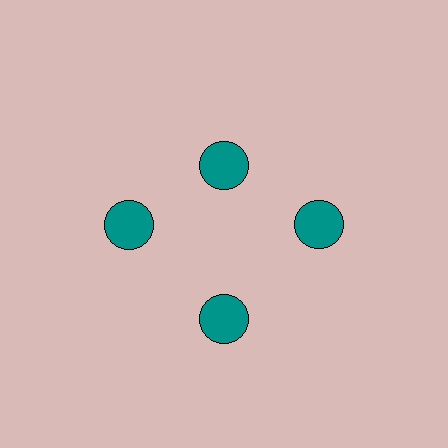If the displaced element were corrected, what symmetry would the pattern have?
It would have 4-fold rotational symmetry — the pattern would map onto itself every 90 degrees.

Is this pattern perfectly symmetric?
No. The 4 teal circles are arranged in a ring, but one element near the 12 o'clock position is pulled inward toward the center, breaking the 4-fold rotational symmetry.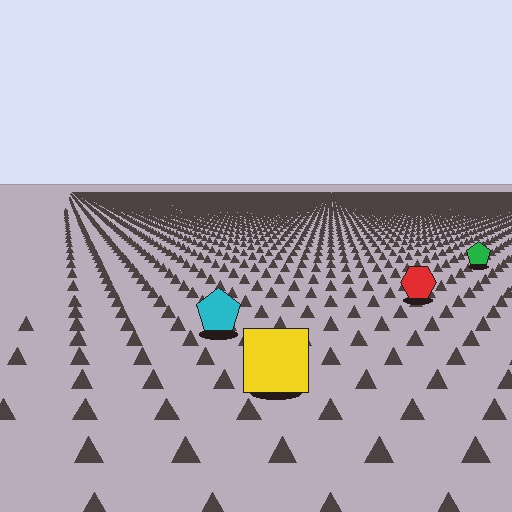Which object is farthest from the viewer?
The green pentagon is farthest from the viewer. It appears smaller and the ground texture around it is denser.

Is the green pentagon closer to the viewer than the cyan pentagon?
No. The cyan pentagon is closer — you can tell from the texture gradient: the ground texture is coarser near it.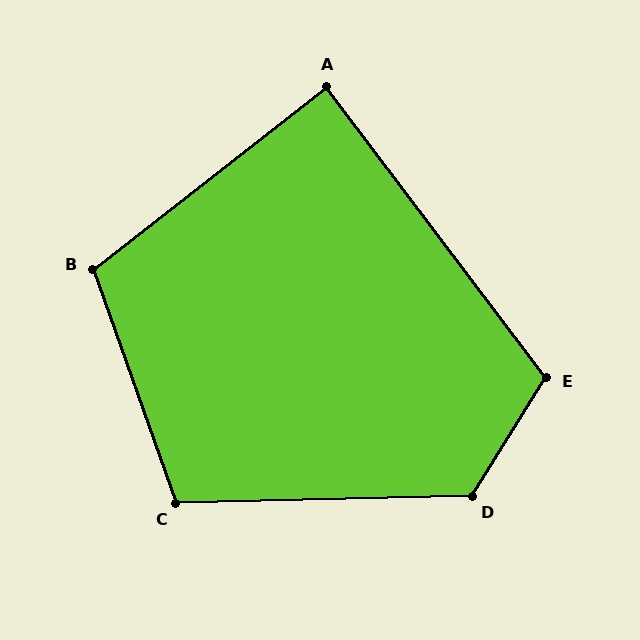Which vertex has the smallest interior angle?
A, at approximately 89 degrees.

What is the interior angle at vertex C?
Approximately 108 degrees (obtuse).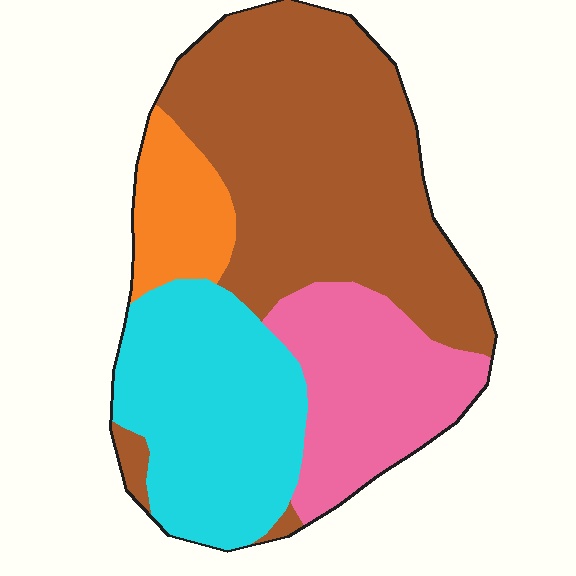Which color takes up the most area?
Brown, at roughly 45%.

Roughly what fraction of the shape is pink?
Pink covers 20% of the shape.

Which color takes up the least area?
Orange, at roughly 10%.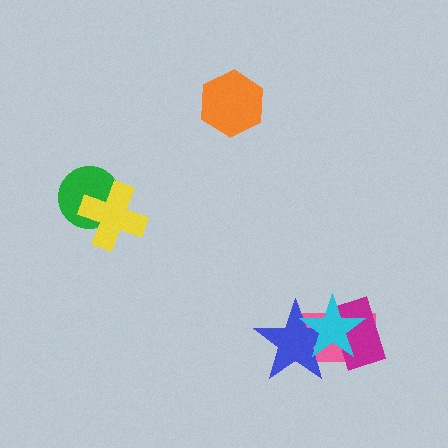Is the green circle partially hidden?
Yes, it is partially covered by another shape.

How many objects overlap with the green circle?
1 object overlaps with the green circle.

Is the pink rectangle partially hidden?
Yes, it is partially covered by another shape.